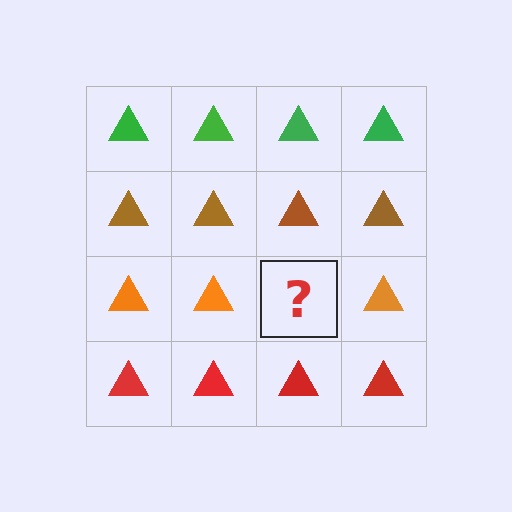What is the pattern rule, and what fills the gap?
The rule is that each row has a consistent color. The gap should be filled with an orange triangle.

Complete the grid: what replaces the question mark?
The question mark should be replaced with an orange triangle.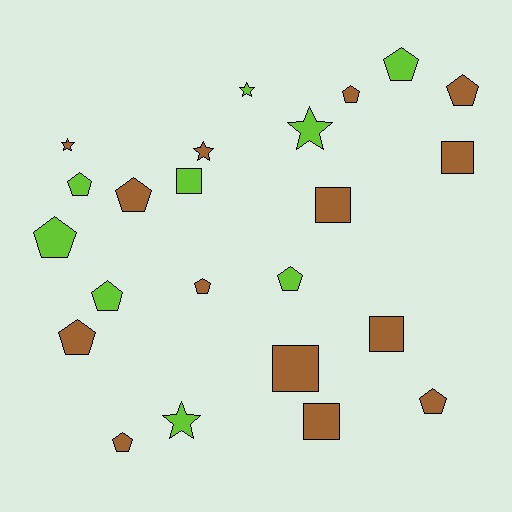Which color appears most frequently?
Brown, with 14 objects.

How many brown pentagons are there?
There are 7 brown pentagons.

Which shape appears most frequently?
Pentagon, with 12 objects.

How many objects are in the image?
There are 23 objects.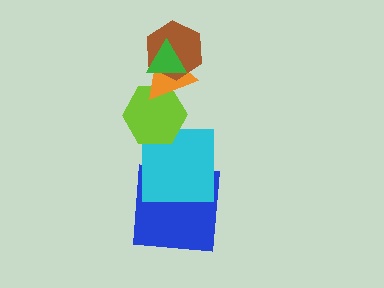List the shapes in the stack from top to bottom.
From top to bottom: the green triangle, the brown hexagon, the orange triangle, the lime hexagon, the cyan square, the blue square.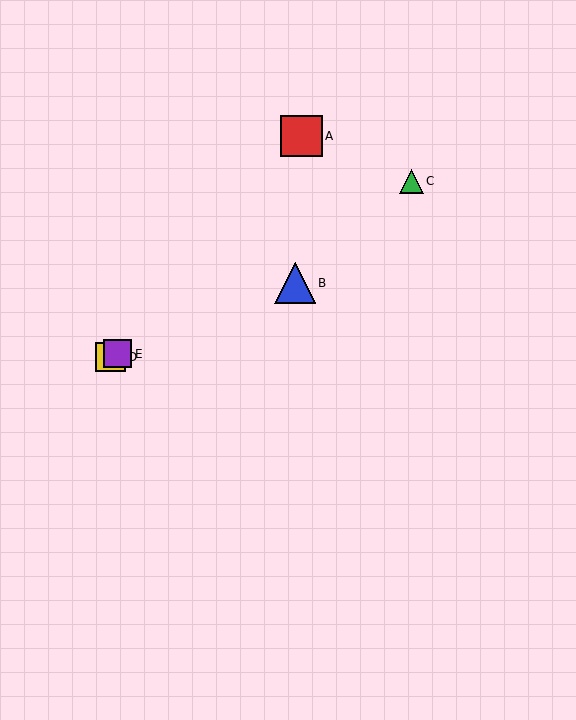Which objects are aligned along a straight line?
Objects B, D, E are aligned along a straight line.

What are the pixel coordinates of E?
Object E is at (118, 354).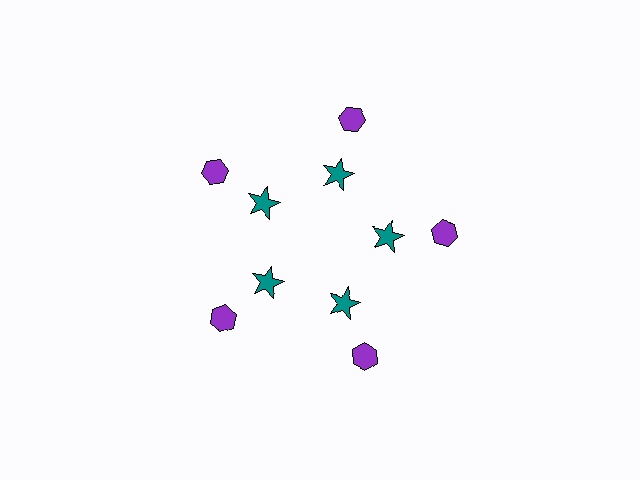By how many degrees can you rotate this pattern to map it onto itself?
The pattern maps onto itself every 72 degrees of rotation.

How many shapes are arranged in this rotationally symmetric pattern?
There are 10 shapes, arranged in 5 groups of 2.